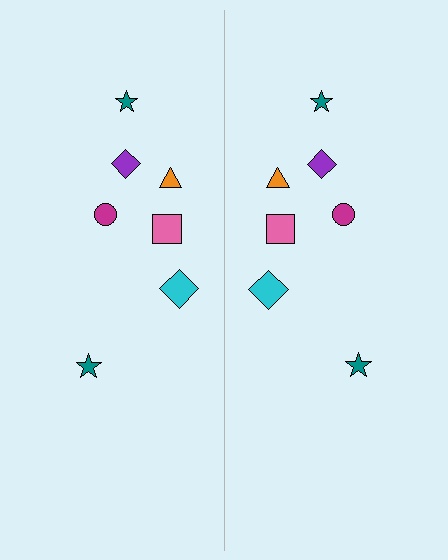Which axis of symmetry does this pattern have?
The pattern has a vertical axis of symmetry running through the center of the image.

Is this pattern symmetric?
Yes, this pattern has bilateral (reflection) symmetry.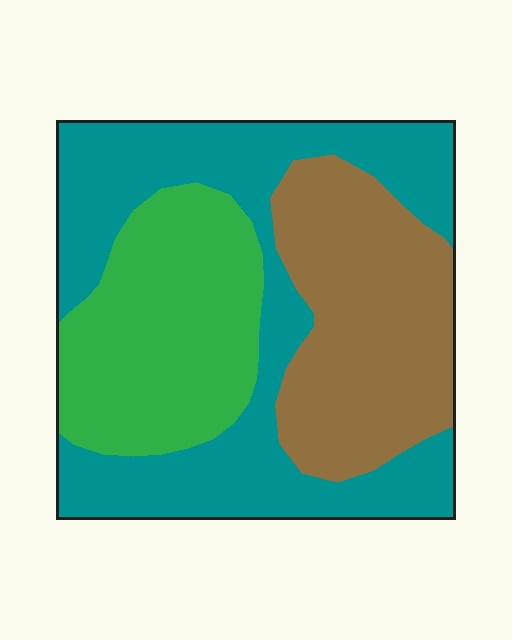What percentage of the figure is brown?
Brown takes up between a sixth and a third of the figure.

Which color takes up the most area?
Teal, at roughly 45%.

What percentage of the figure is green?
Green covers 27% of the figure.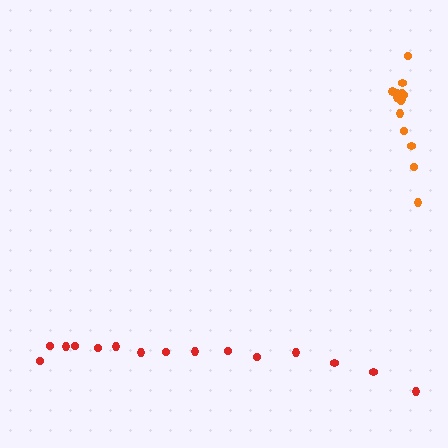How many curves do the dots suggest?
There are 2 distinct paths.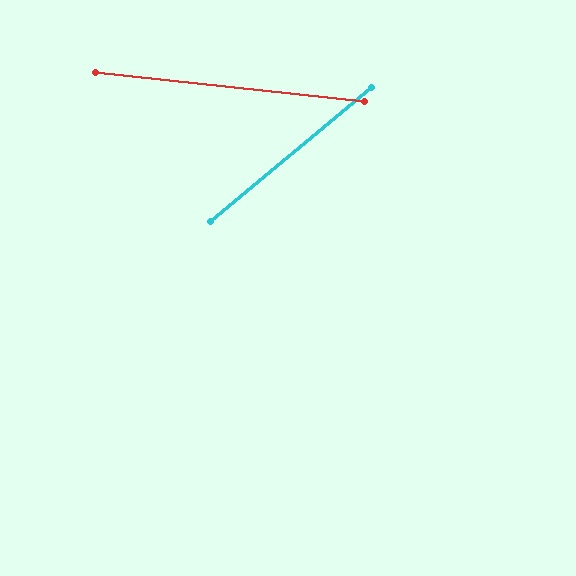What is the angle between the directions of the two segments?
Approximately 46 degrees.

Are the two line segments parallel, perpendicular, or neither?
Neither parallel nor perpendicular — they differ by about 46°.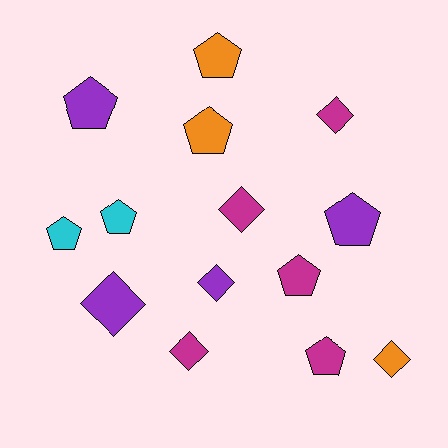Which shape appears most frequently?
Pentagon, with 8 objects.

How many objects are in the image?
There are 14 objects.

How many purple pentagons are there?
There are 2 purple pentagons.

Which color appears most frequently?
Magenta, with 5 objects.